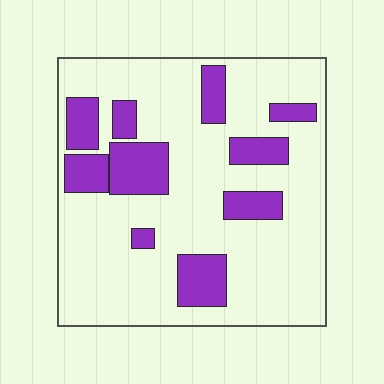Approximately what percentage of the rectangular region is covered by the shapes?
Approximately 25%.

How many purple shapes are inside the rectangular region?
10.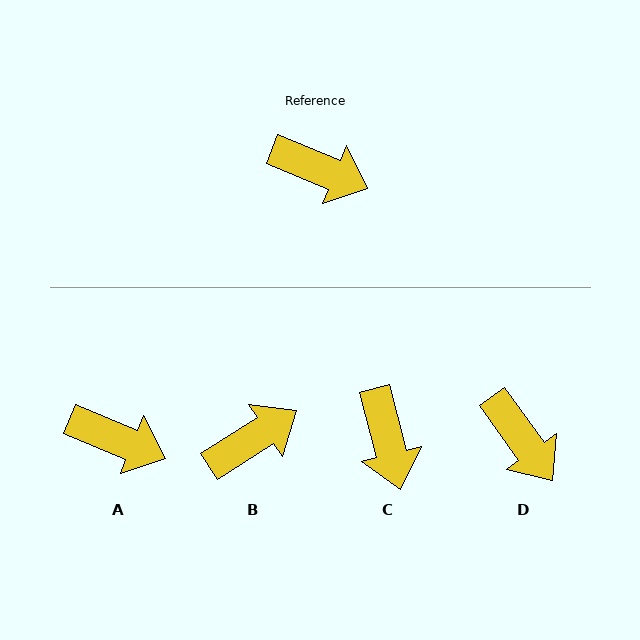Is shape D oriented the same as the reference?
No, it is off by about 32 degrees.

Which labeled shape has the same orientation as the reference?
A.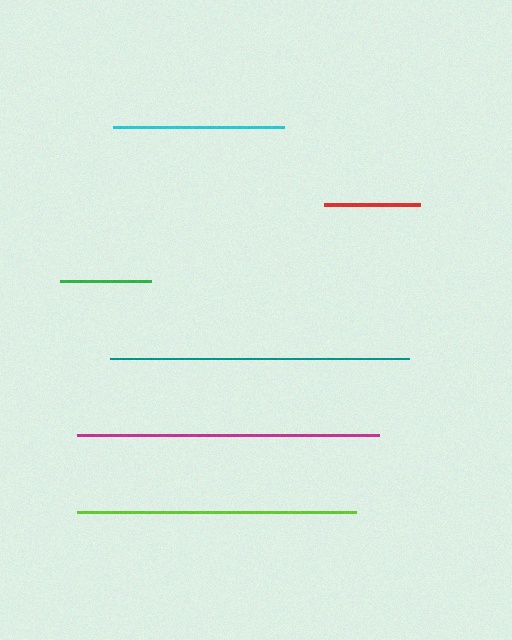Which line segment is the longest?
The magenta line is the longest at approximately 302 pixels.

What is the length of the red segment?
The red segment is approximately 96 pixels long.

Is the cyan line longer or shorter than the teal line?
The teal line is longer than the cyan line.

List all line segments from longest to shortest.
From longest to shortest: magenta, teal, lime, cyan, red, green.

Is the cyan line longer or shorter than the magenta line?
The magenta line is longer than the cyan line.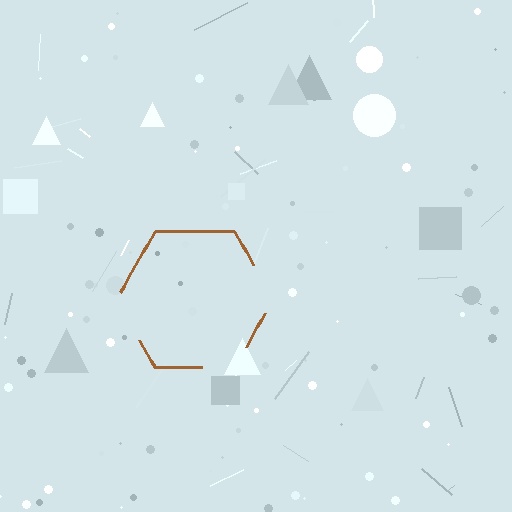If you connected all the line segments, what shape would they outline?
They would outline a hexagon.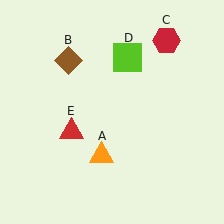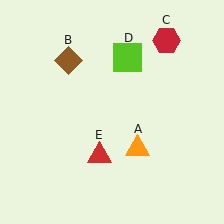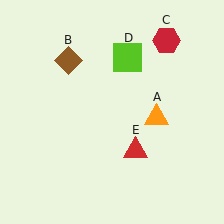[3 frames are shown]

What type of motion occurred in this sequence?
The orange triangle (object A), red triangle (object E) rotated counterclockwise around the center of the scene.